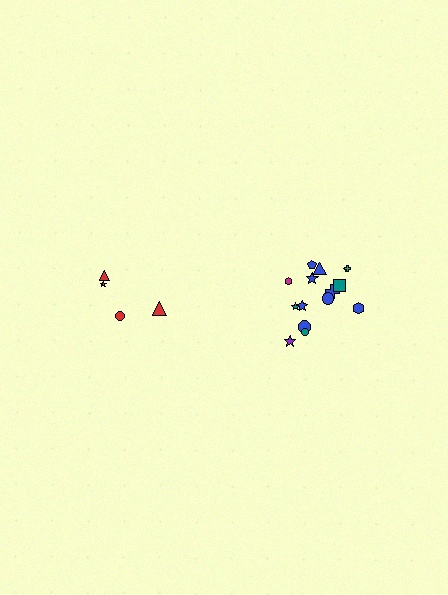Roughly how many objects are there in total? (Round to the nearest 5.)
Roughly 20 objects in total.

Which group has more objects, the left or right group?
The right group.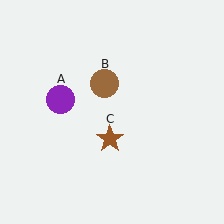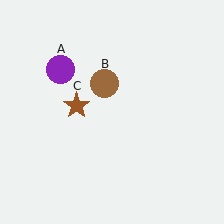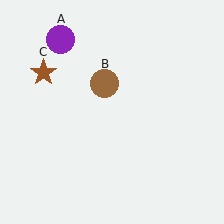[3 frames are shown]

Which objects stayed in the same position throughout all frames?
Brown circle (object B) remained stationary.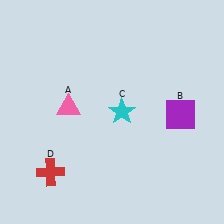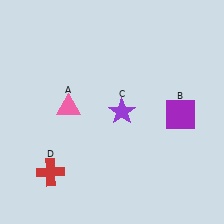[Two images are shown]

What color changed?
The star (C) changed from cyan in Image 1 to purple in Image 2.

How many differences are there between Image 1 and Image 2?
There is 1 difference between the two images.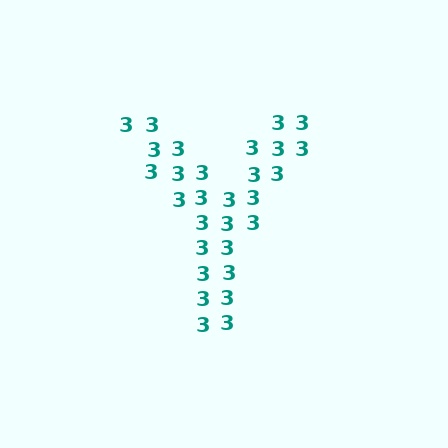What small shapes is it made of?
It is made of small digit 3's.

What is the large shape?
The large shape is the letter Y.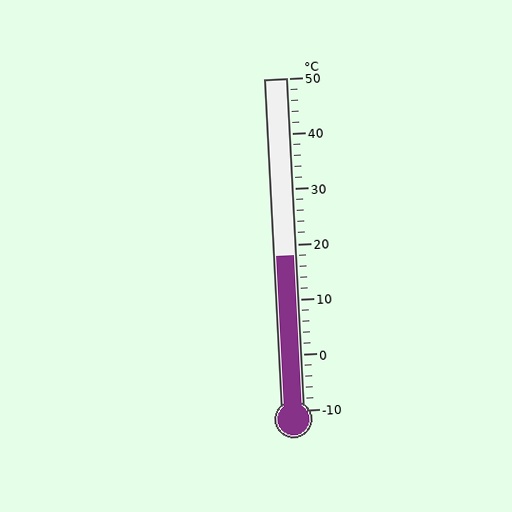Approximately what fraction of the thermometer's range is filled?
The thermometer is filled to approximately 45% of its range.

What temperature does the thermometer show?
The thermometer shows approximately 18°C.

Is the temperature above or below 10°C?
The temperature is above 10°C.